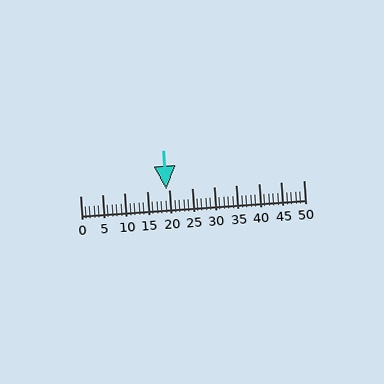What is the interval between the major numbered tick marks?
The major tick marks are spaced 5 units apart.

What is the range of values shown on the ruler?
The ruler shows values from 0 to 50.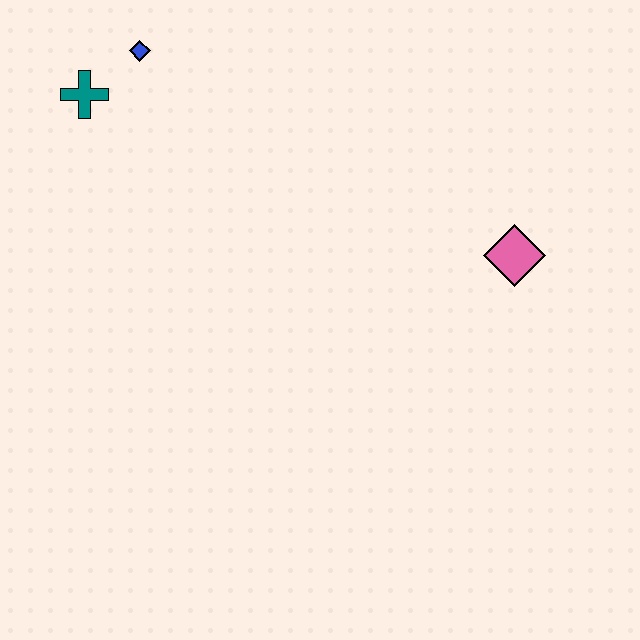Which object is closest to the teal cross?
The blue diamond is closest to the teal cross.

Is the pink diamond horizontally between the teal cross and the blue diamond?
No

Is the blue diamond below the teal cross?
No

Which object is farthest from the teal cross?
The pink diamond is farthest from the teal cross.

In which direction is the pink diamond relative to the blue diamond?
The pink diamond is to the right of the blue diamond.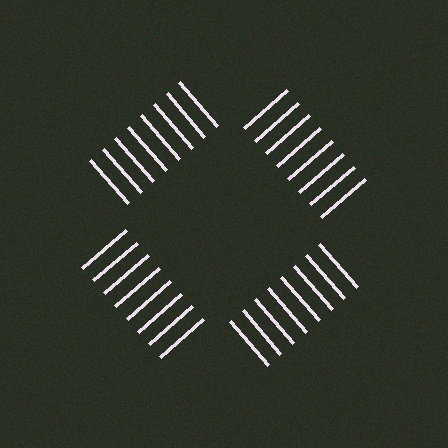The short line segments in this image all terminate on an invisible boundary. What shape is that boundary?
An illusory square — the line segments terminate on its edges but no continuous stroke is drawn.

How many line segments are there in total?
32 — 8 along each of the 4 edges.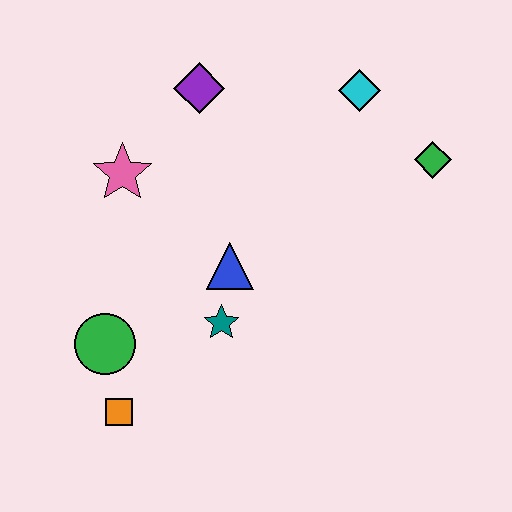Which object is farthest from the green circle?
The green diamond is farthest from the green circle.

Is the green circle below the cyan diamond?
Yes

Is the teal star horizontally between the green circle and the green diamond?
Yes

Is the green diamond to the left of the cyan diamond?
No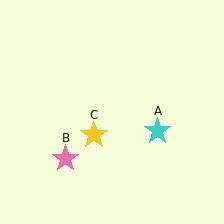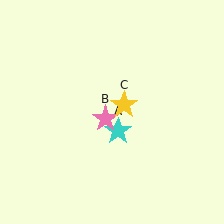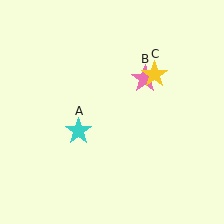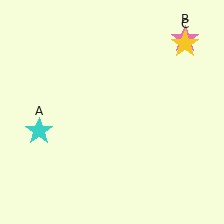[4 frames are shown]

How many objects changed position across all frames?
3 objects changed position: cyan star (object A), pink star (object B), yellow star (object C).